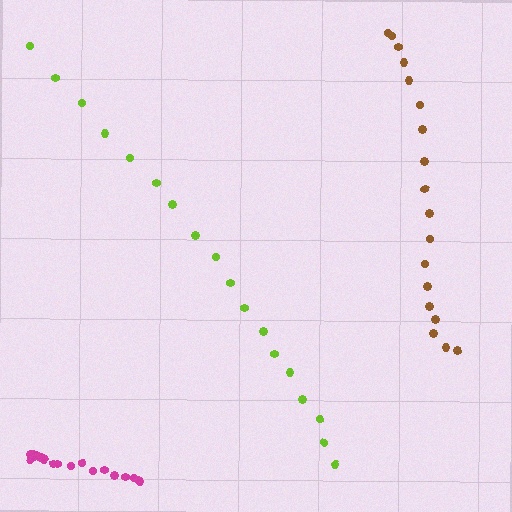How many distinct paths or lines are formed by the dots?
There are 3 distinct paths.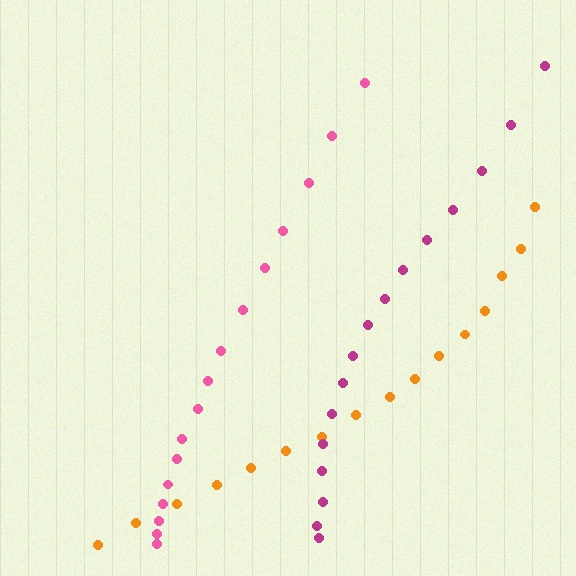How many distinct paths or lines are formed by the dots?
There are 3 distinct paths.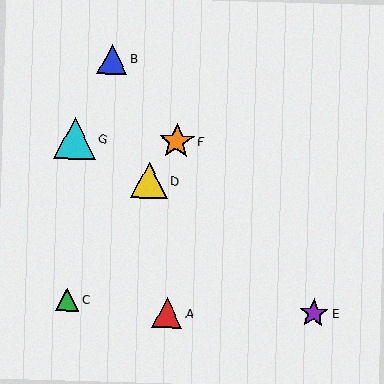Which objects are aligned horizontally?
Objects F, G are aligned horizontally.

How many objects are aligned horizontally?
2 objects (F, G) are aligned horizontally.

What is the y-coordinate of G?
Object G is at y≈138.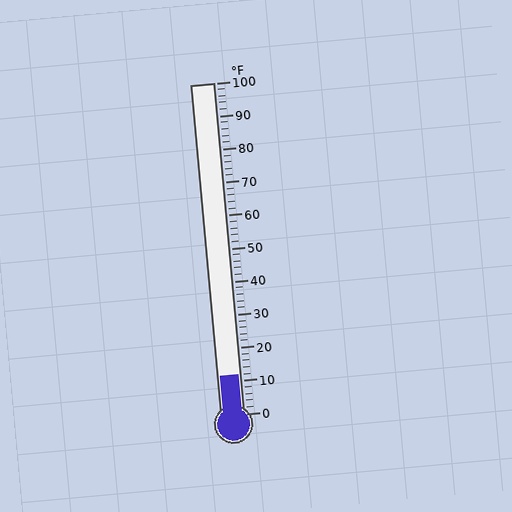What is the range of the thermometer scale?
The thermometer scale ranges from 0°F to 100°F.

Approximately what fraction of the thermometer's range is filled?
The thermometer is filled to approximately 10% of its range.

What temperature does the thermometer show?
The thermometer shows approximately 12°F.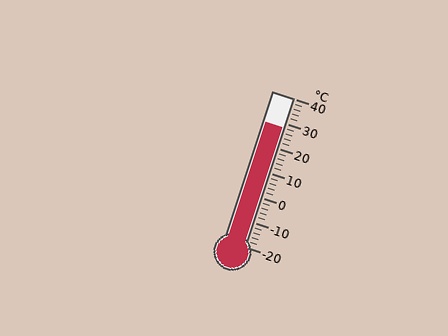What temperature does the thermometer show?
The thermometer shows approximately 28°C.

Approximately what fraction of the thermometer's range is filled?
The thermometer is filled to approximately 80% of its range.